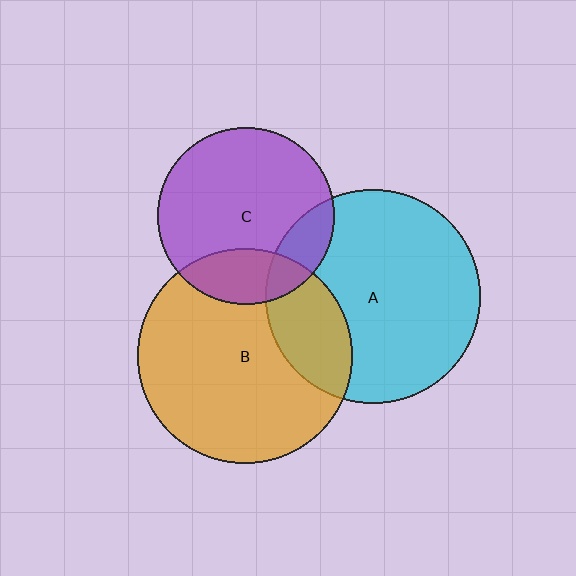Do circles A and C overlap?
Yes.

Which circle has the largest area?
Circle B (orange).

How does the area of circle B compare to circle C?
Approximately 1.5 times.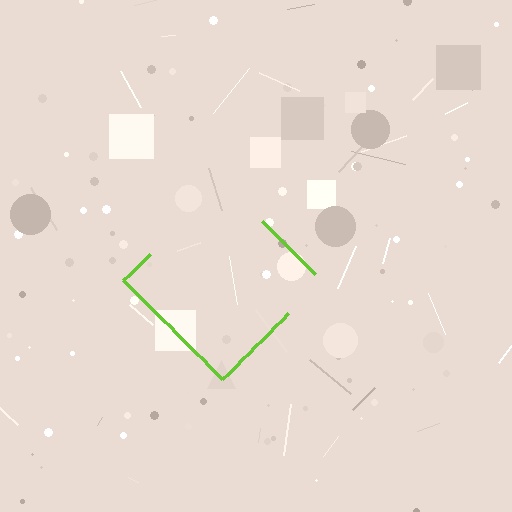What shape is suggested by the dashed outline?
The dashed outline suggests a diamond.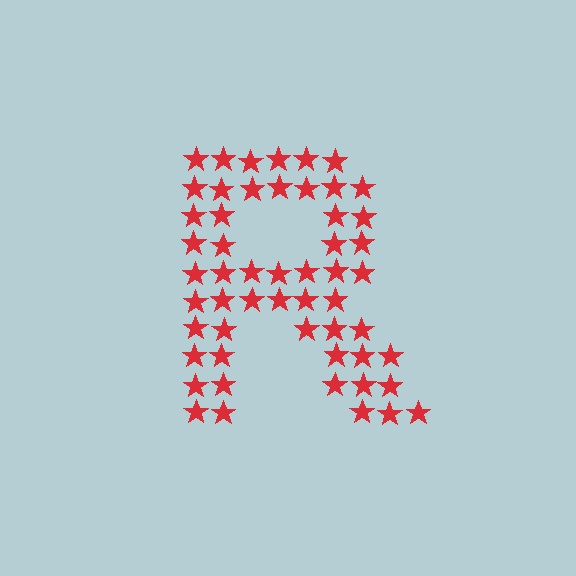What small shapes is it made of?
It is made of small stars.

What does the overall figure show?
The overall figure shows the letter R.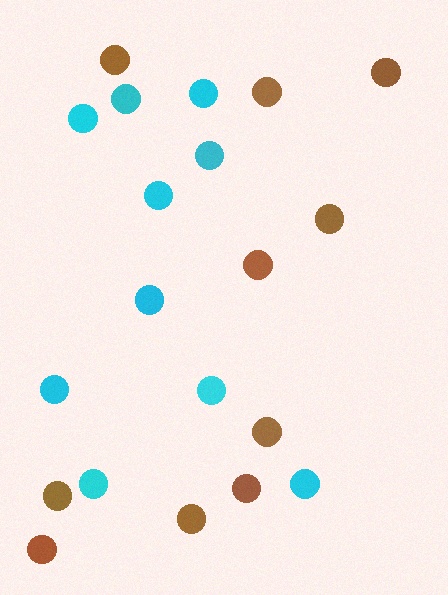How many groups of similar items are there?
There are 2 groups: one group of cyan circles (10) and one group of brown circles (10).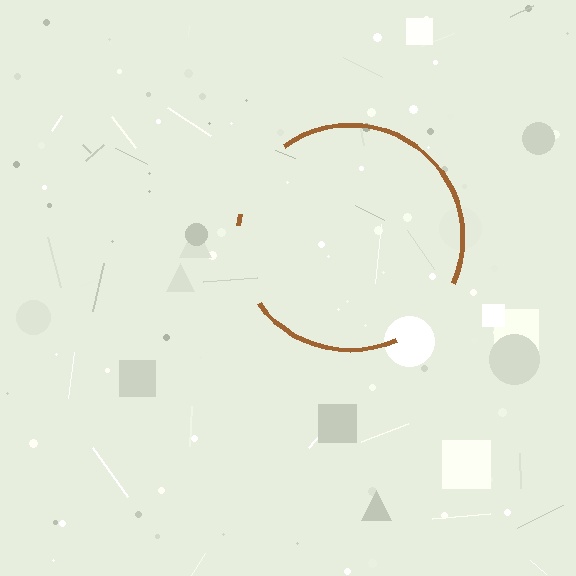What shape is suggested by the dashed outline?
The dashed outline suggests a circle.